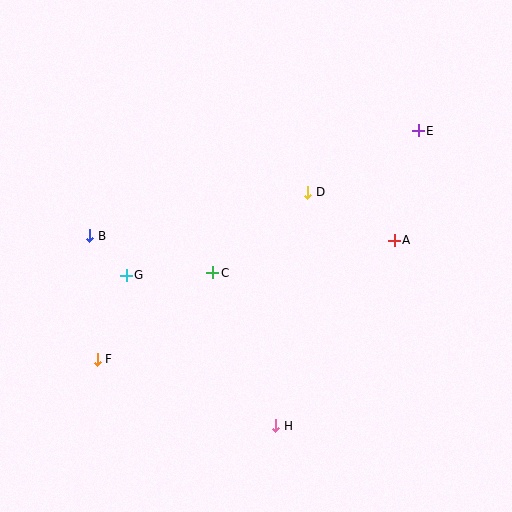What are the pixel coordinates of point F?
Point F is at (97, 359).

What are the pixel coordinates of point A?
Point A is at (394, 240).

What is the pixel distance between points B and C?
The distance between B and C is 128 pixels.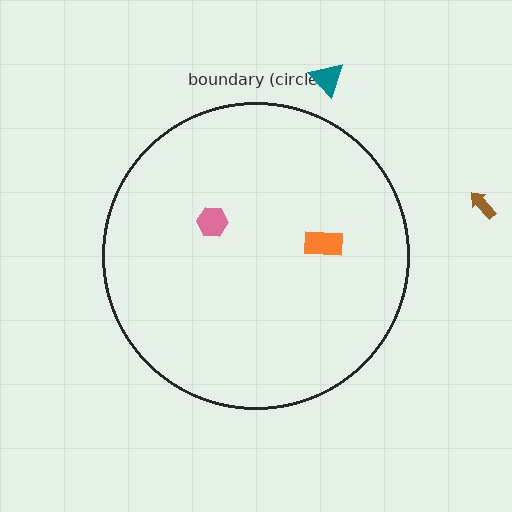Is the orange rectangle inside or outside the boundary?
Inside.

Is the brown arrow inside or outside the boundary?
Outside.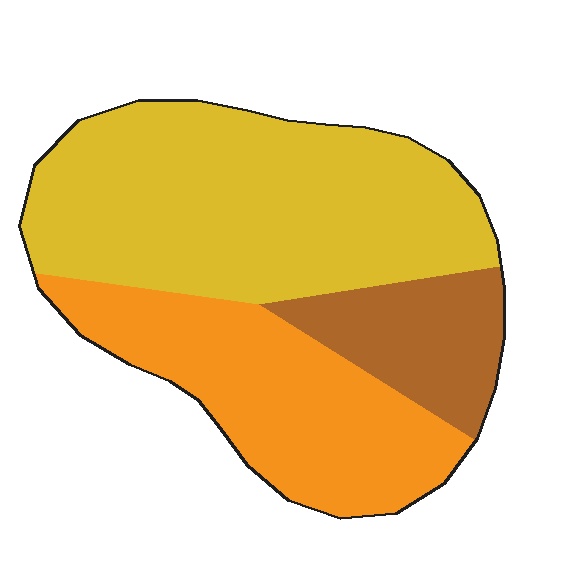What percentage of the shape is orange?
Orange takes up about one third (1/3) of the shape.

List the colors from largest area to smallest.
From largest to smallest: yellow, orange, brown.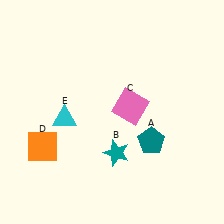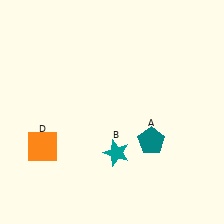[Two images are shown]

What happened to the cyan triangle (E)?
The cyan triangle (E) was removed in Image 2. It was in the bottom-left area of Image 1.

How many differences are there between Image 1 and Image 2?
There are 2 differences between the two images.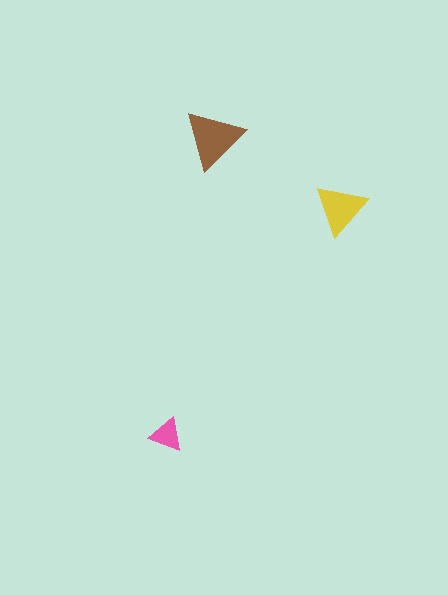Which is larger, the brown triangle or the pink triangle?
The brown one.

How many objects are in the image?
There are 3 objects in the image.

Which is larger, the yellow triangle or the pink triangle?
The yellow one.